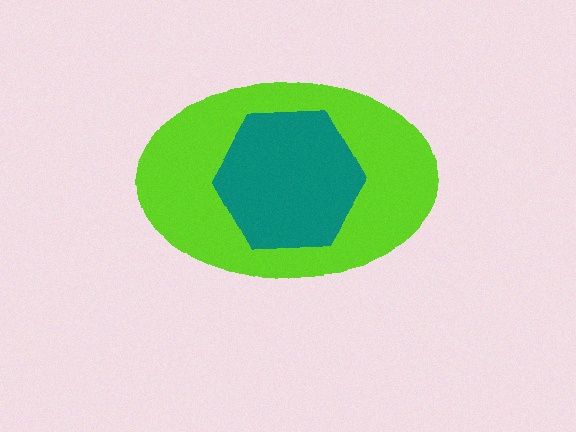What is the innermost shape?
The teal hexagon.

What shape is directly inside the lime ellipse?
The teal hexagon.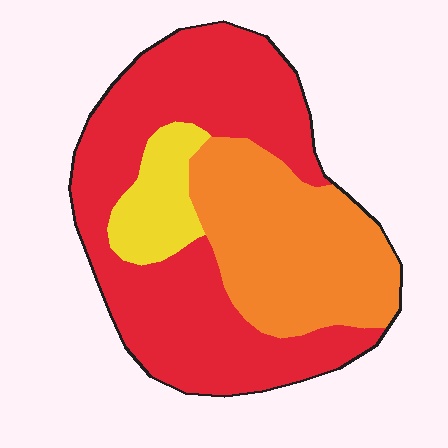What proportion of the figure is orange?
Orange covers about 35% of the figure.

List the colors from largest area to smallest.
From largest to smallest: red, orange, yellow.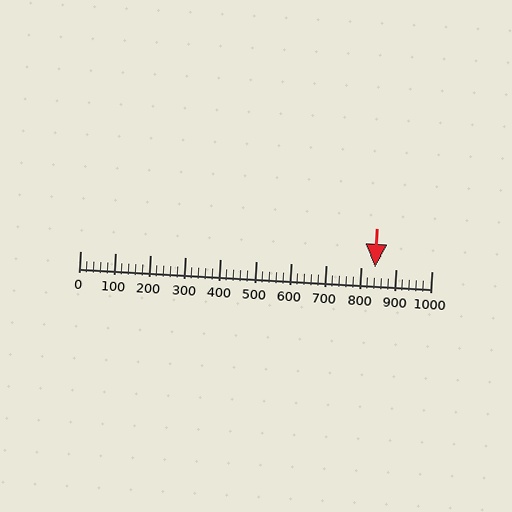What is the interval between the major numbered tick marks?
The major tick marks are spaced 100 units apart.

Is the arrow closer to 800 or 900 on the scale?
The arrow is closer to 800.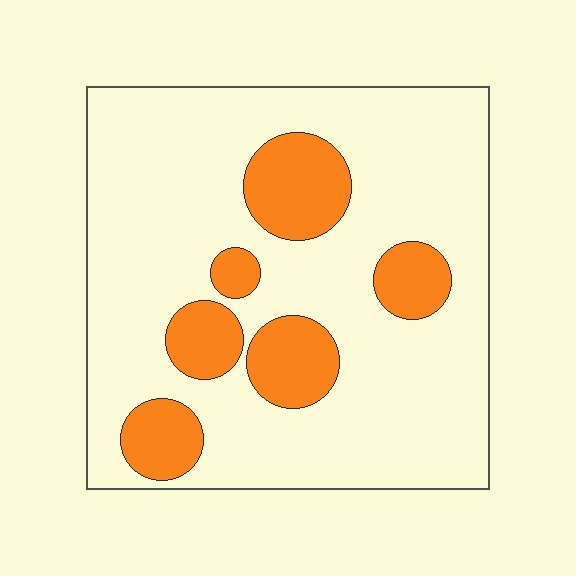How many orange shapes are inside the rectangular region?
6.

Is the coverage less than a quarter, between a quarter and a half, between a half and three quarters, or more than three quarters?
Less than a quarter.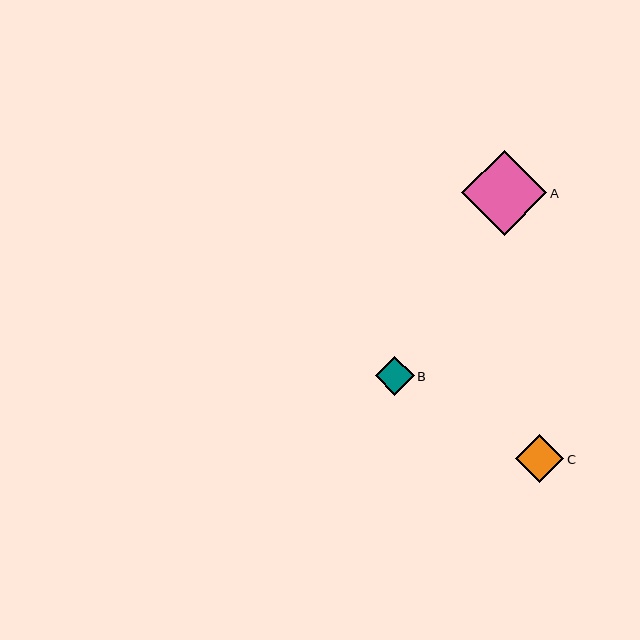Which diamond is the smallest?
Diamond B is the smallest with a size of approximately 39 pixels.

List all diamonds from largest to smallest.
From largest to smallest: A, C, B.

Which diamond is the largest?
Diamond A is the largest with a size of approximately 85 pixels.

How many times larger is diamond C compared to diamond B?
Diamond C is approximately 1.2 times the size of diamond B.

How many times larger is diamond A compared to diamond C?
Diamond A is approximately 1.8 times the size of diamond C.